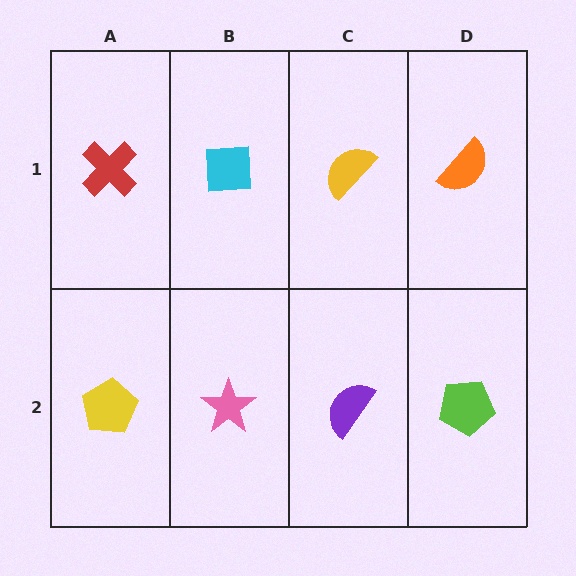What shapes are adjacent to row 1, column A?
A yellow pentagon (row 2, column A), a cyan square (row 1, column B).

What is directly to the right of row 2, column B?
A purple semicircle.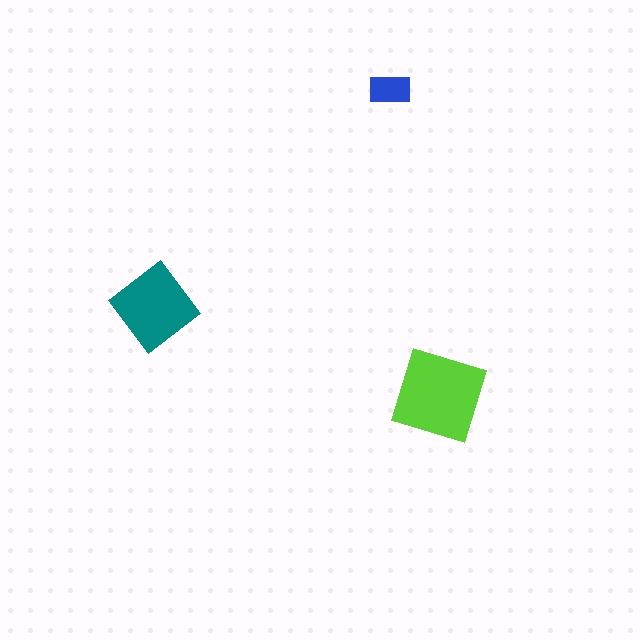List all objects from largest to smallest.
The lime square, the teal diamond, the blue rectangle.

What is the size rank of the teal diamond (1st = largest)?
2nd.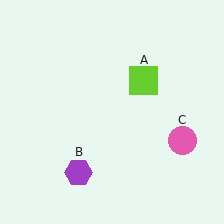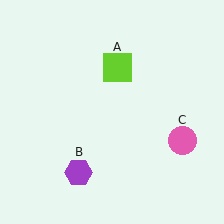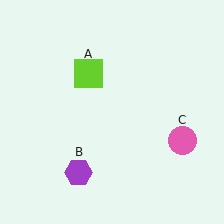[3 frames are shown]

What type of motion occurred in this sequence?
The lime square (object A) rotated counterclockwise around the center of the scene.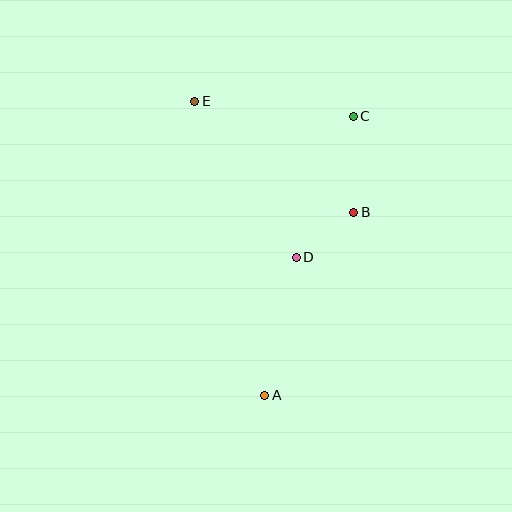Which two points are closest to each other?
Points B and D are closest to each other.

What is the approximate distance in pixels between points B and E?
The distance between B and E is approximately 194 pixels.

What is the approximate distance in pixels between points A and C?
The distance between A and C is approximately 293 pixels.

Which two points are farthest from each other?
Points A and E are farthest from each other.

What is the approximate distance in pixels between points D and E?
The distance between D and E is approximately 186 pixels.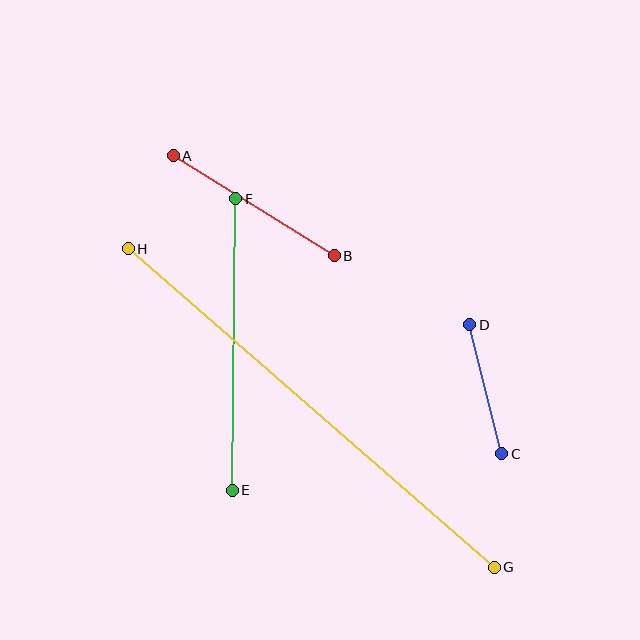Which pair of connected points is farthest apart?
Points G and H are farthest apart.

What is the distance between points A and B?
The distance is approximately 189 pixels.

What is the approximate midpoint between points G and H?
The midpoint is at approximately (311, 408) pixels.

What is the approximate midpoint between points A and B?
The midpoint is at approximately (254, 206) pixels.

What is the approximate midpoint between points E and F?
The midpoint is at approximately (234, 345) pixels.